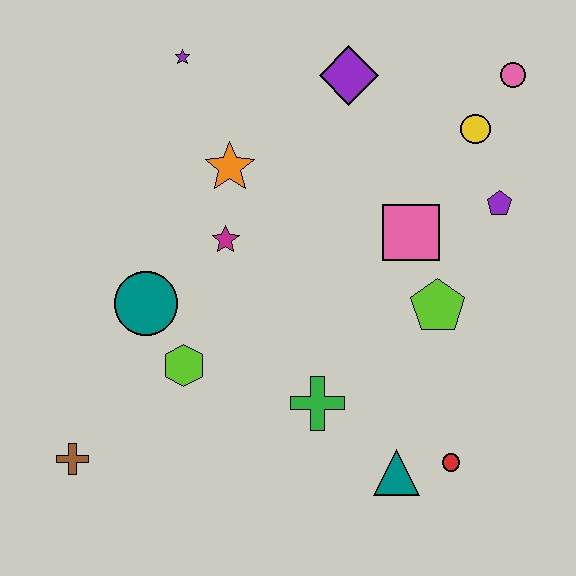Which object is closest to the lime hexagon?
The teal circle is closest to the lime hexagon.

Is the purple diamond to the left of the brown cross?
No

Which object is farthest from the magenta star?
The pink circle is farthest from the magenta star.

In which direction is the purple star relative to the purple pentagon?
The purple star is to the left of the purple pentagon.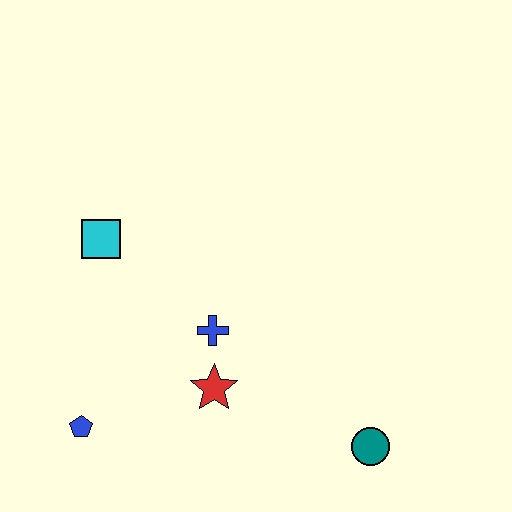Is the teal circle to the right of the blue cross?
Yes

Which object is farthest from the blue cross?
The teal circle is farthest from the blue cross.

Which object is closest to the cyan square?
The blue cross is closest to the cyan square.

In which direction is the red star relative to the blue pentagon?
The red star is to the right of the blue pentagon.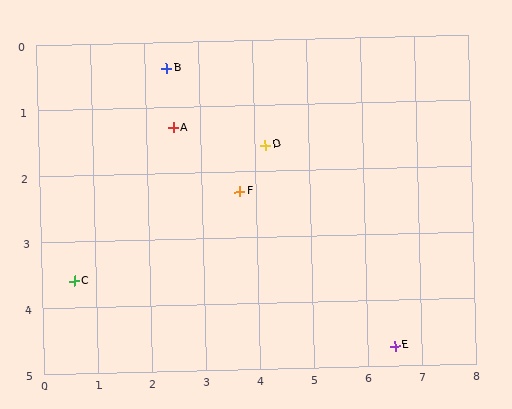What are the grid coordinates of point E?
Point E is at approximately (6.5, 4.7).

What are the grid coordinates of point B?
Point B is at approximately (2.4, 0.4).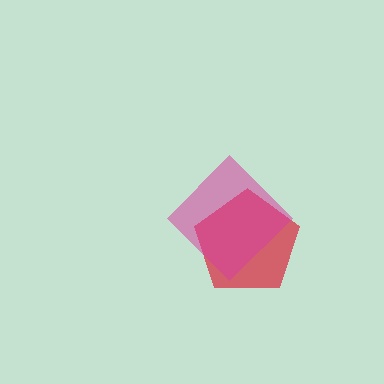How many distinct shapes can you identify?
There are 2 distinct shapes: a red pentagon, a magenta diamond.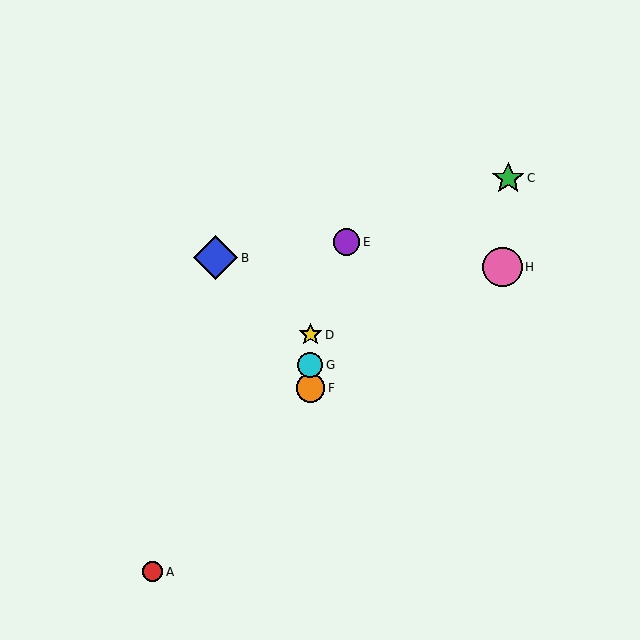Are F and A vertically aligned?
No, F is at x≈310 and A is at x≈152.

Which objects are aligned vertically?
Objects D, F, G are aligned vertically.